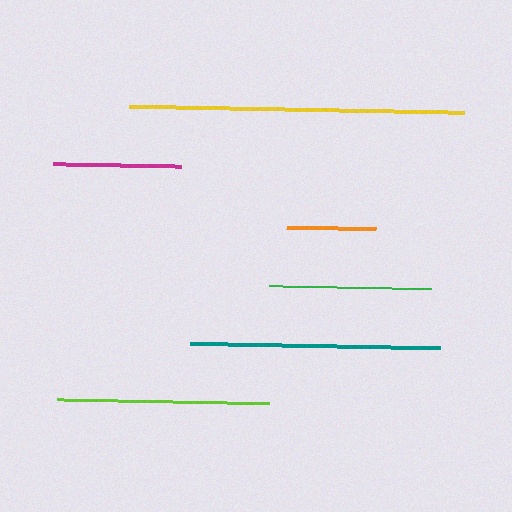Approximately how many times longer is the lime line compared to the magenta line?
The lime line is approximately 1.7 times the length of the magenta line.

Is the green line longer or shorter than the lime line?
The lime line is longer than the green line.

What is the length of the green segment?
The green segment is approximately 162 pixels long.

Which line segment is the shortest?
The orange line is the shortest at approximately 88 pixels.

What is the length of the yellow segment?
The yellow segment is approximately 335 pixels long.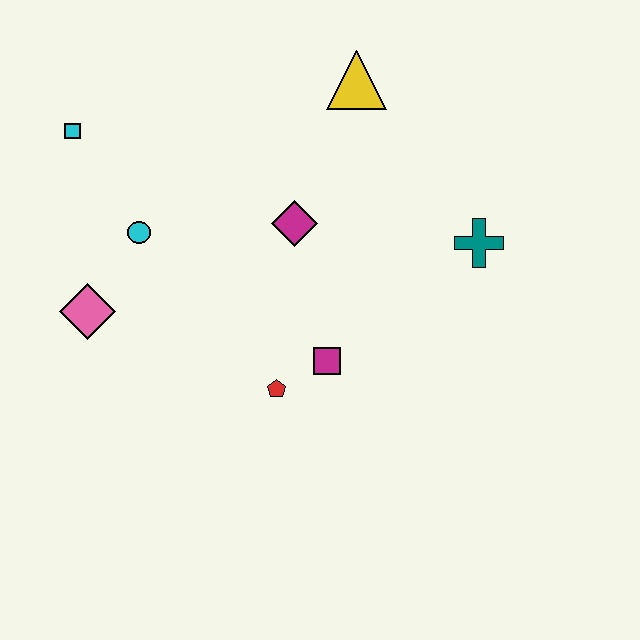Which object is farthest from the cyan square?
The teal cross is farthest from the cyan square.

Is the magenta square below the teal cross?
Yes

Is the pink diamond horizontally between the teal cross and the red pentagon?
No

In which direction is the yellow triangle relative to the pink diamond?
The yellow triangle is to the right of the pink diamond.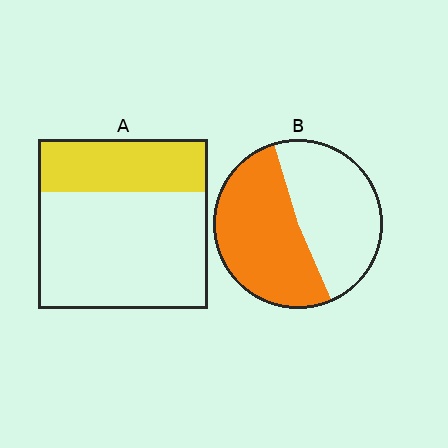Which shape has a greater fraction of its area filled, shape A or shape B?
Shape B.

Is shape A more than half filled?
No.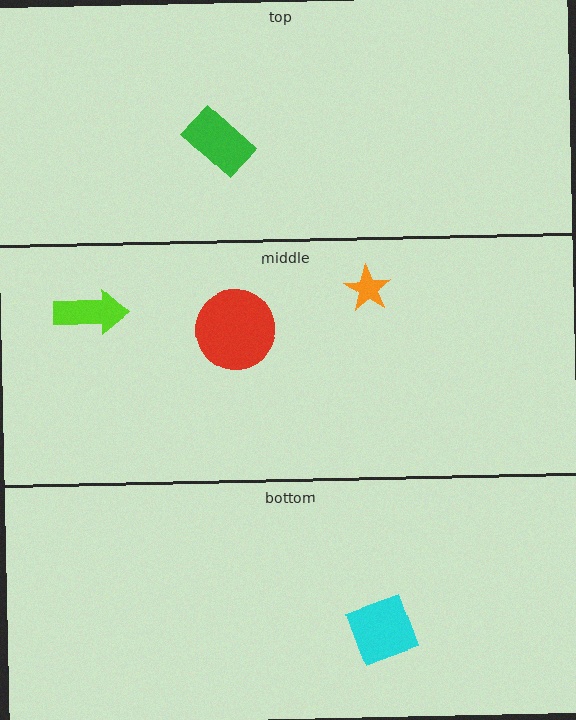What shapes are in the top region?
The green rectangle.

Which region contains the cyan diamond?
The bottom region.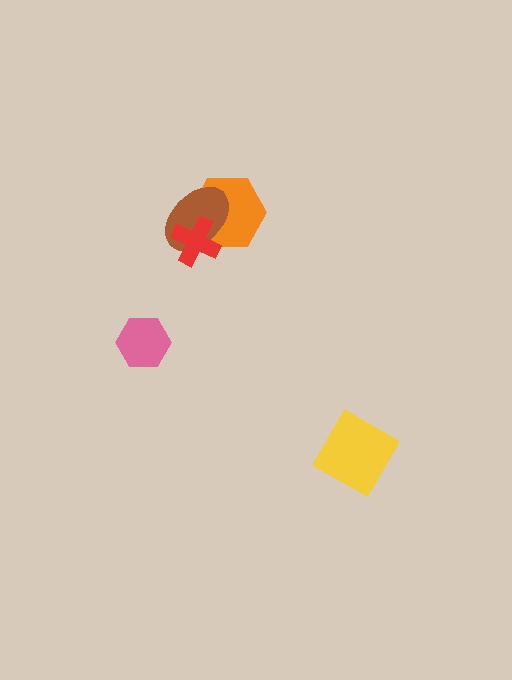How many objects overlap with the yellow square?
0 objects overlap with the yellow square.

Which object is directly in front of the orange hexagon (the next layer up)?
The brown ellipse is directly in front of the orange hexagon.